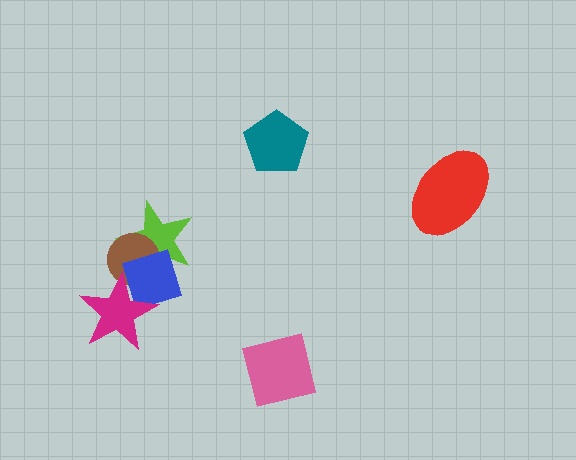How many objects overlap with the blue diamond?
3 objects overlap with the blue diamond.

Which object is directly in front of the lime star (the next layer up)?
The brown circle is directly in front of the lime star.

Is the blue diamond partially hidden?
Yes, it is partially covered by another shape.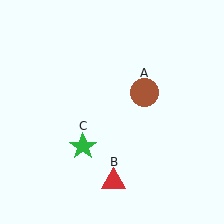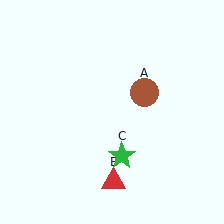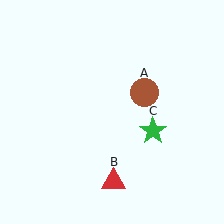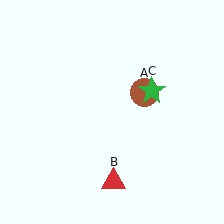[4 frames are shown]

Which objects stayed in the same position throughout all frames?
Brown circle (object A) and red triangle (object B) remained stationary.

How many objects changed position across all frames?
1 object changed position: green star (object C).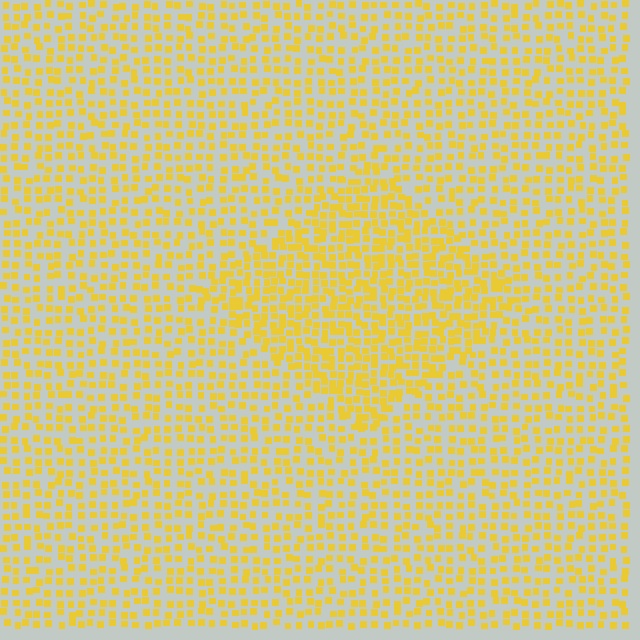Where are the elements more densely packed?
The elements are more densely packed inside the diamond boundary.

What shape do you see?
I see a diamond.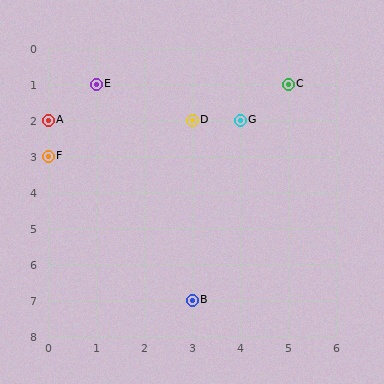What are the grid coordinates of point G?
Point G is at grid coordinates (4, 2).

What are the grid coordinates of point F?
Point F is at grid coordinates (0, 3).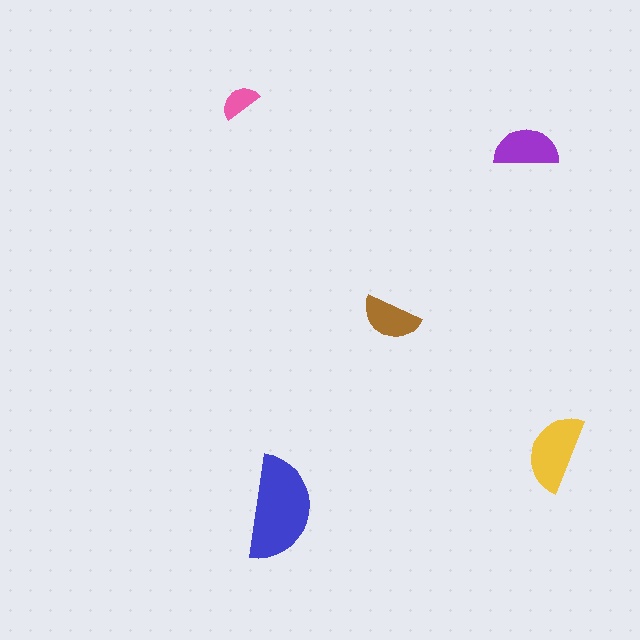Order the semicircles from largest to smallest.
the blue one, the yellow one, the purple one, the brown one, the pink one.